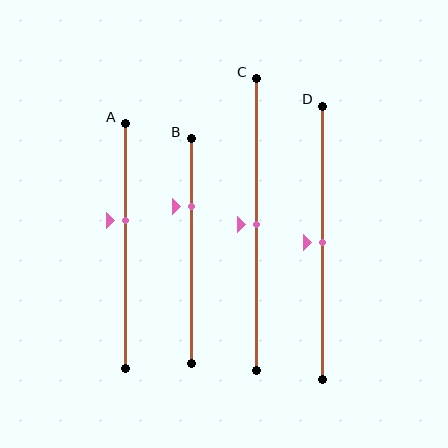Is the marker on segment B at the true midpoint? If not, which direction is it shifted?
No, the marker on segment B is shifted upward by about 20% of the segment length.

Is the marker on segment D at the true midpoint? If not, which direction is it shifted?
Yes, the marker on segment D is at the true midpoint.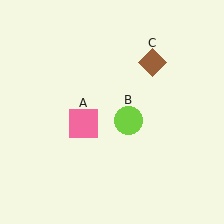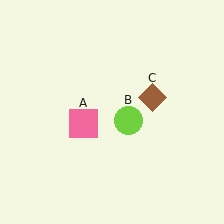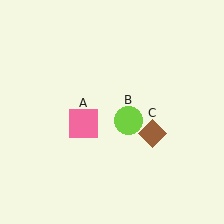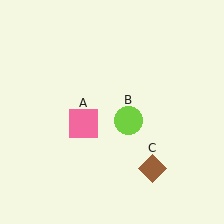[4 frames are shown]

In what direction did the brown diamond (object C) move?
The brown diamond (object C) moved down.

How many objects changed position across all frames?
1 object changed position: brown diamond (object C).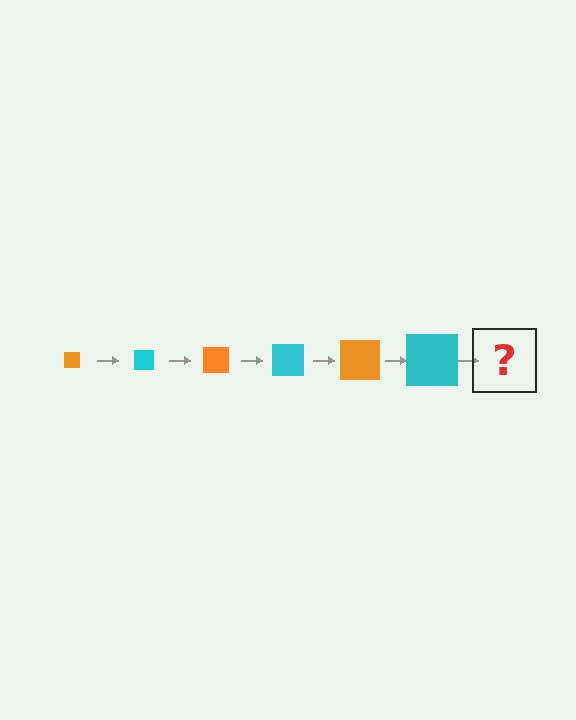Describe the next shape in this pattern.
It should be an orange square, larger than the previous one.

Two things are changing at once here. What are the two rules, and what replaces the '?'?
The two rules are that the square grows larger each step and the color cycles through orange and cyan. The '?' should be an orange square, larger than the previous one.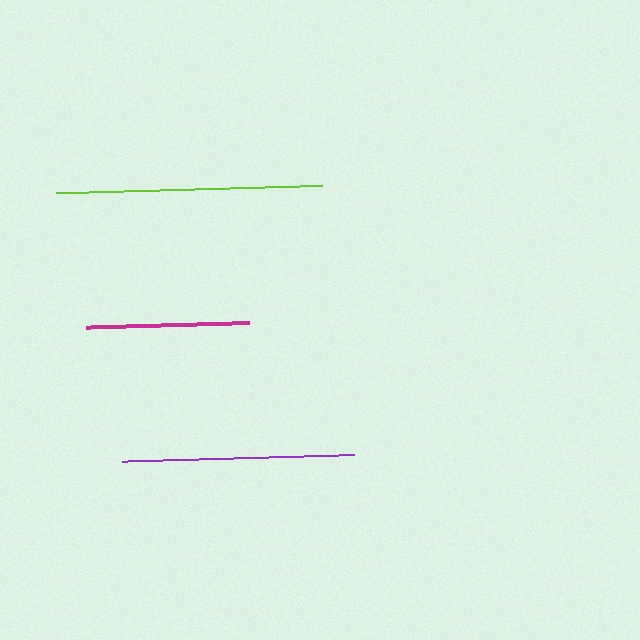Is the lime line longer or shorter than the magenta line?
The lime line is longer than the magenta line.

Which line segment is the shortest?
The magenta line is the shortest at approximately 163 pixels.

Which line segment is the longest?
The lime line is the longest at approximately 266 pixels.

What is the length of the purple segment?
The purple segment is approximately 233 pixels long.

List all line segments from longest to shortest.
From longest to shortest: lime, purple, magenta.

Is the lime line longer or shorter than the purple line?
The lime line is longer than the purple line.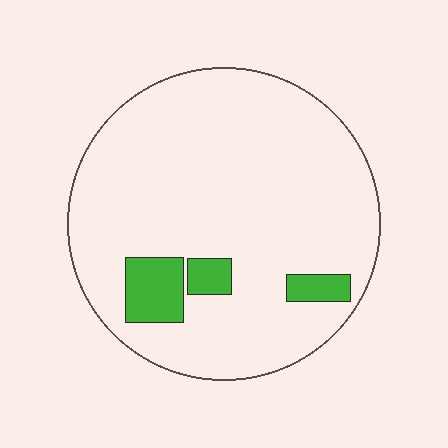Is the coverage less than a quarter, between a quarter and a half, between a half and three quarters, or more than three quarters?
Less than a quarter.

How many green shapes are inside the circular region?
3.